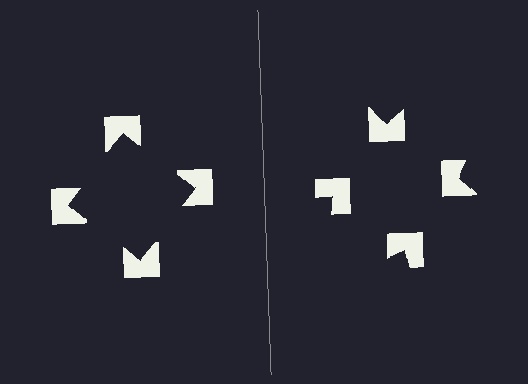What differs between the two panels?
The notched squares are positioned identically on both sides; only the wedge orientations differ. On the left they align to a square; on the right they are misaligned.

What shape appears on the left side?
An illusory square.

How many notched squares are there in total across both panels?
8 — 4 on each side.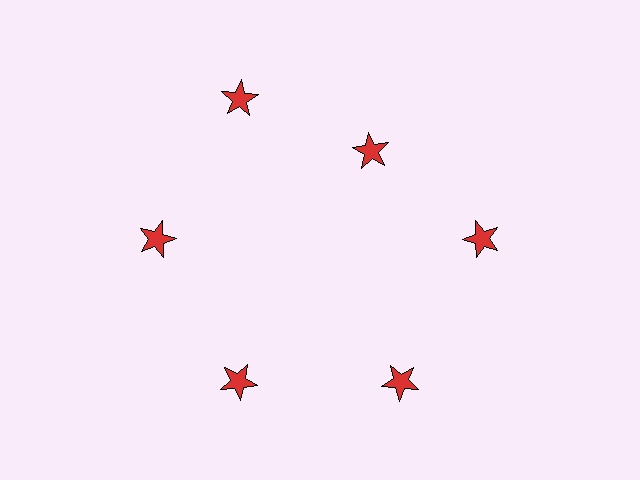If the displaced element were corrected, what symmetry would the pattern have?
It would have 6-fold rotational symmetry — the pattern would map onto itself every 60 degrees.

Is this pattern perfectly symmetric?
No. The 6 red stars are arranged in a ring, but one element near the 1 o'clock position is pulled inward toward the center, breaking the 6-fold rotational symmetry.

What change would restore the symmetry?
The symmetry would be restored by moving it outward, back onto the ring so that all 6 stars sit at equal angles and equal distance from the center.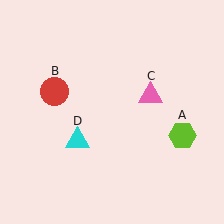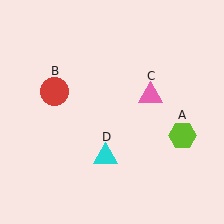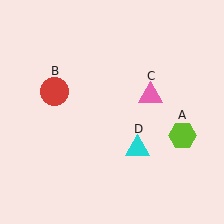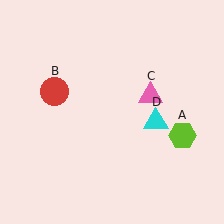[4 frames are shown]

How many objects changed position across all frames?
1 object changed position: cyan triangle (object D).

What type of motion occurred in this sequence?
The cyan triangle (object D) rotated counterclockwise around the center of the scene.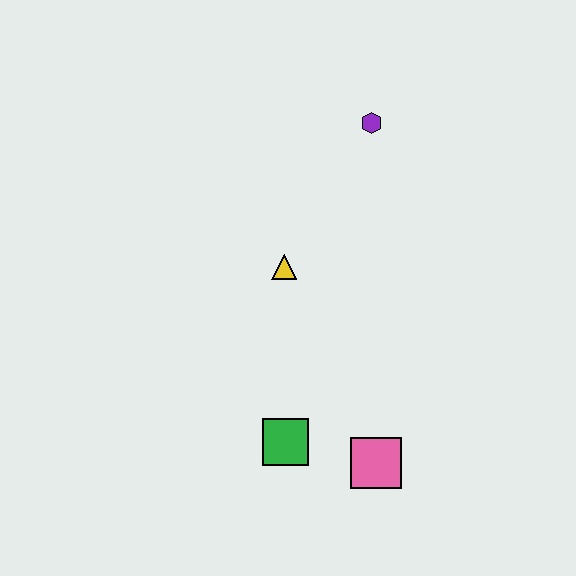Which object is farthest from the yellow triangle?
The pink square is farthest from the yellow triangle.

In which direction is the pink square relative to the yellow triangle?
The pink square is below the yellow triangle.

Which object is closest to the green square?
The pink square is closest to the green square.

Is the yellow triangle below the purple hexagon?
Yes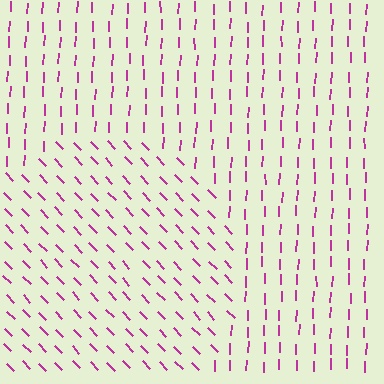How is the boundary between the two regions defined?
The boundary is defined purely by a change in line orientation (approximately 45 degrees difference). All lines are the same color and thickness.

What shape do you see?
I see a circle.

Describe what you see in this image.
The image is filled with small magenta line segments. A circle region in the image has lines oriented differently from the surrounding lines, creating a visible texture boundary.